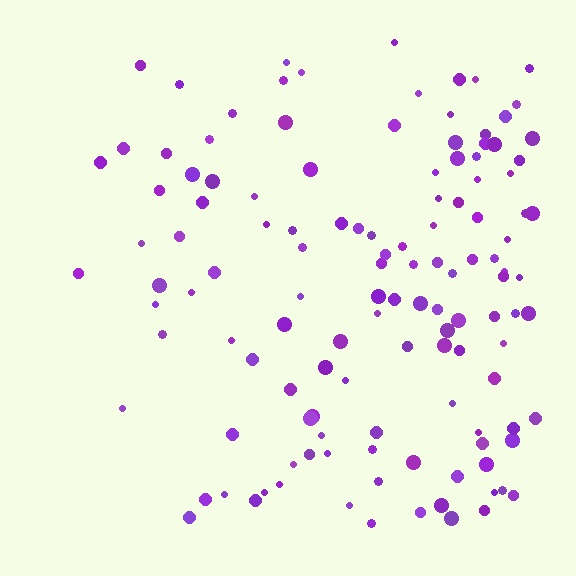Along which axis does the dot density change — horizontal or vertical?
Horizontal.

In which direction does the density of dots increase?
From left to right, with the right side densest.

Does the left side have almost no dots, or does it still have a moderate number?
Still a moderate number, just noticeably fewer than the right.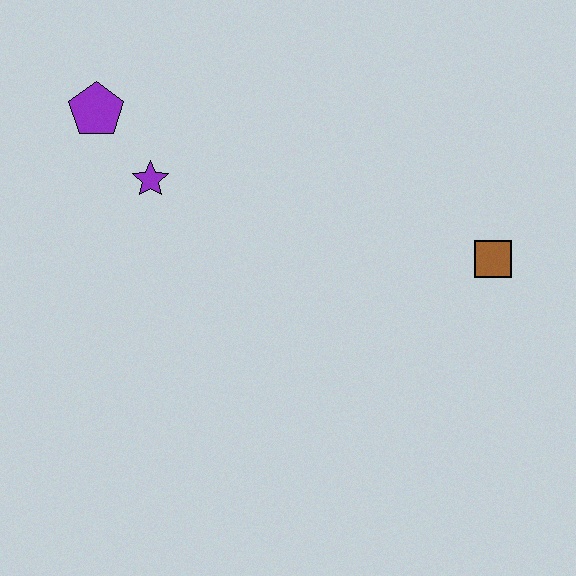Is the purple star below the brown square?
No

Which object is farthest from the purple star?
The brown square is farthest from the purple star.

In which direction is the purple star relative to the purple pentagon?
The purple star is below the purple pentagon.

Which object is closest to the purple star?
The purple pentagon is closest to the purple star.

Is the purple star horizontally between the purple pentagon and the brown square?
Yes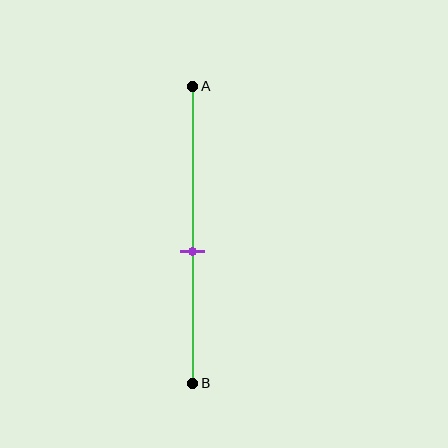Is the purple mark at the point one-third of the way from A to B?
No, the mark is at about 55% from A, not at the 33% one-third point.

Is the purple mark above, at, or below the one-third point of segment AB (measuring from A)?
The purple mark is below the one-third point of segment AB.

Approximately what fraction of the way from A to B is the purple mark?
The purple mark is approximately 55% of the way from A to B.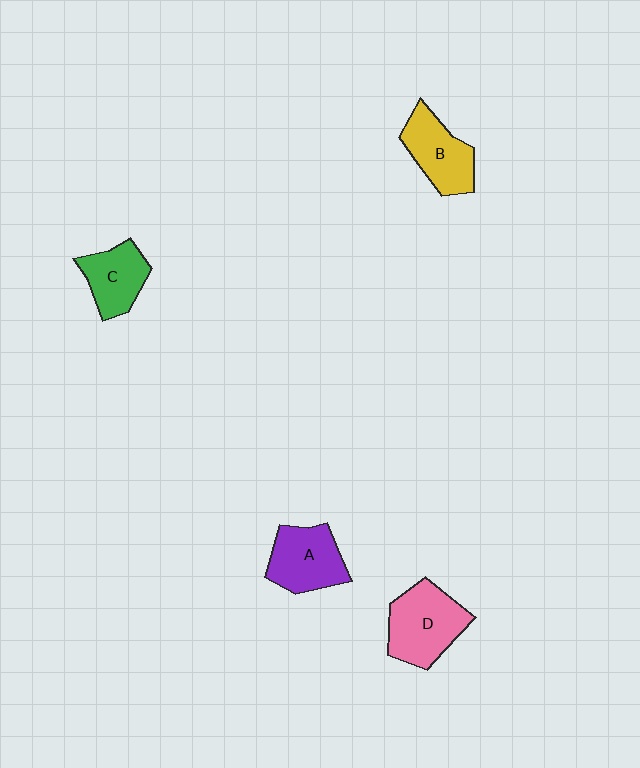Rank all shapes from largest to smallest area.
From largest to smallest: D (pink), A (purple), B (yellow), C (green).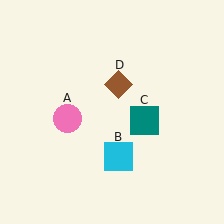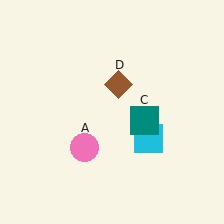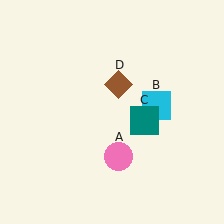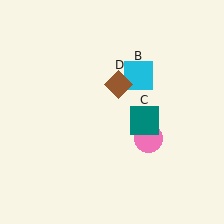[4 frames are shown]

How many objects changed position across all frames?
2 objects changed position: pink circle (object A), cyan square (object B).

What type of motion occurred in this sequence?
The pink circle (object A), cyan square (object B) rotated counterclockwise around the center of the scene.